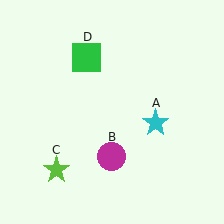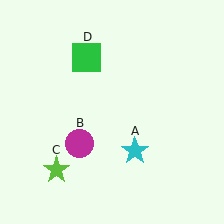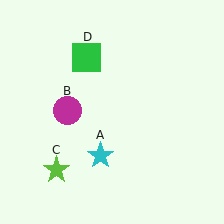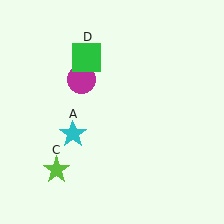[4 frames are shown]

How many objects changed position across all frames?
2 objects changed position: cyan star (object A), magenta circle (object B).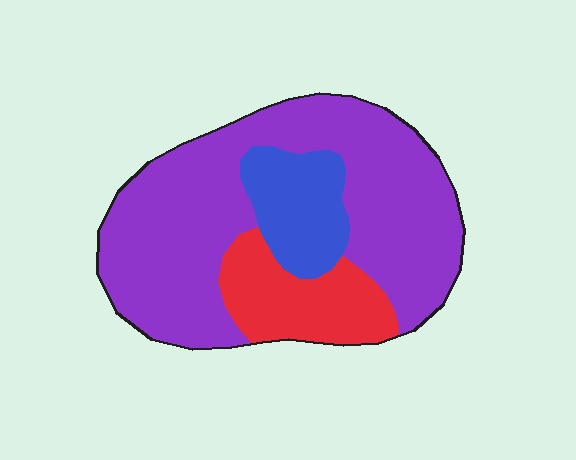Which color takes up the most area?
Purple, at roughly 65%.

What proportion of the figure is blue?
Blue takes up about one sixth (1/6) of the figure.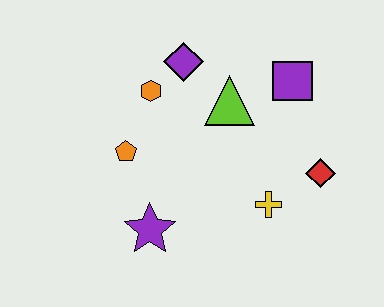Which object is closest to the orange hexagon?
The purple diamond is closest to the orange hexagon.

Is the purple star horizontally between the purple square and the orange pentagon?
Yes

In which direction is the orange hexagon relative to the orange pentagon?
The orange hexagon is above the orange pentagon.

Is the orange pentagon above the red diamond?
Yes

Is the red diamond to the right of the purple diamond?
Yes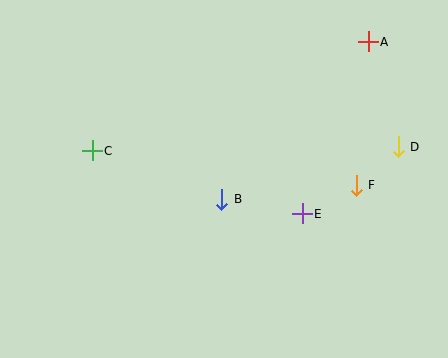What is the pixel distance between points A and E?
The distance between A and E is 184 pixels.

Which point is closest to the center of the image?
Point B at (222, 199) is closest to the center.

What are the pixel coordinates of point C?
Point C is at (92, 151).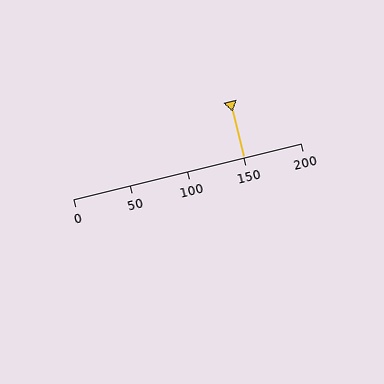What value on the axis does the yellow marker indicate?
The marker indicates approximately 150.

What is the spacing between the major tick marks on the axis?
The major ticks are spaced 50 apart.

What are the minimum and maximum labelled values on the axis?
The axis runs from 0 to 200.